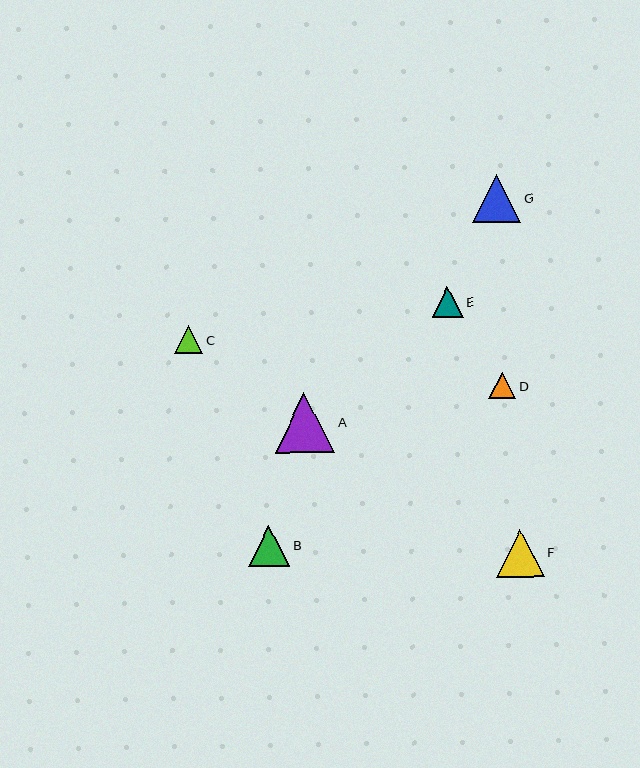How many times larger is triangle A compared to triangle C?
Triangle A is approximately 2.1 times the size of triangle C.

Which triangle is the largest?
Triangle A is the largest with a size of approximately 60 pixels.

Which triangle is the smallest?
Triangle D is the smallest with a size of approximately 27 pixels.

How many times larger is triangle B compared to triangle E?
Triangle B is approximately 1.3 times the size of triangle E.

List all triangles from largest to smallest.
From largest to smallest: A, G, F, B, E, C, D.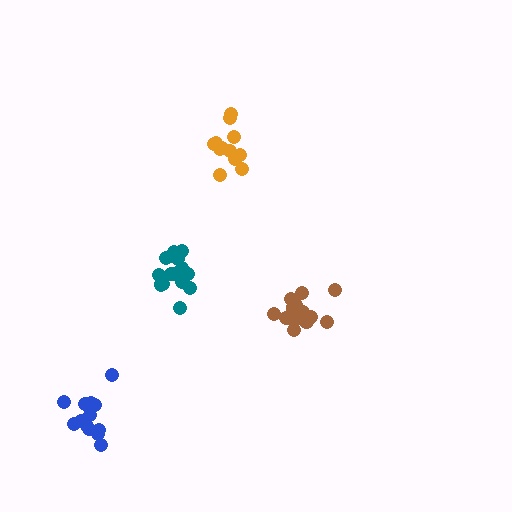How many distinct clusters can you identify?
There are 4 distinct clusters.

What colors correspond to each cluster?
The clusters are colored: brown, orange, teal, blue.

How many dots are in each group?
Group 1: 17 dots, Group 2: 12 dots, Group 3: 16 dots, Group 4: 13 dots (58 total).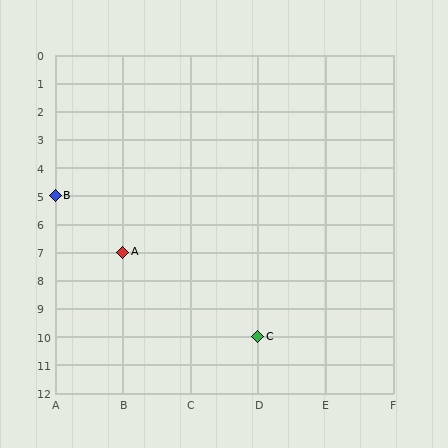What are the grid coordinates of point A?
Point A is at grid coordinates (B, 7).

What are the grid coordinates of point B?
Point B is at grid coordinates (A, 5).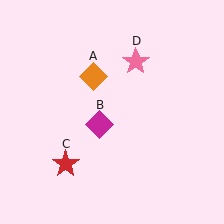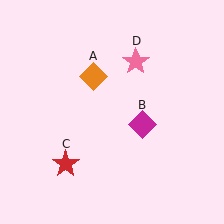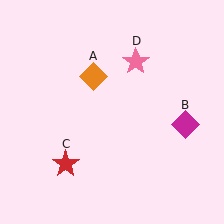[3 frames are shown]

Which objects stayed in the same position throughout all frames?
Orange diamond (object A) and red star (object C) and pink star (object D) remained stationary.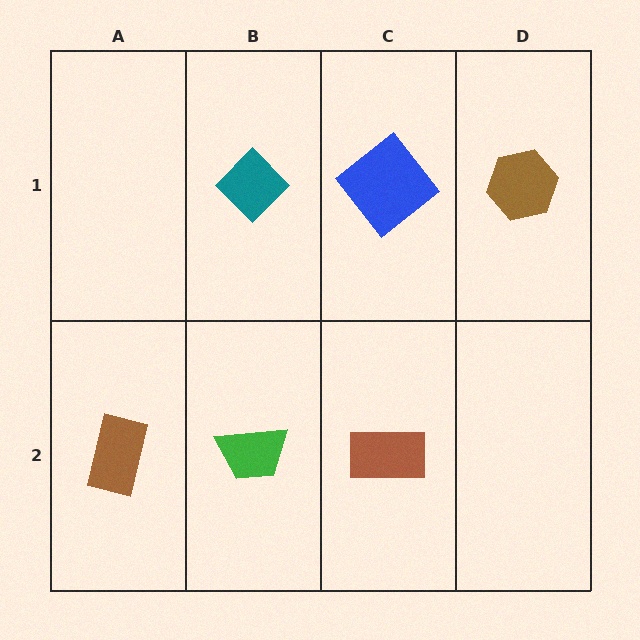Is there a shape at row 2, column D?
No, that cell is empty.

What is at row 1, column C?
A blue diamond.